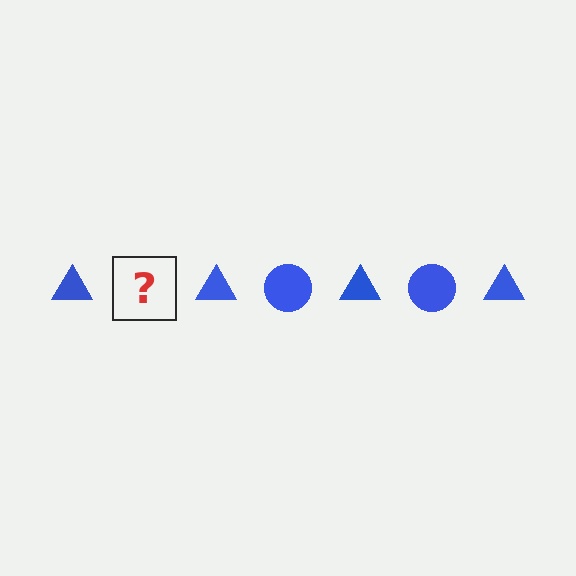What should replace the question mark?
The question mark should be replaced with a blue circle.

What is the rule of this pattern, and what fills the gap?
The rule is that the pattern cycles through triangle, circle shapes in blue. The gap should be filled with a blue circle.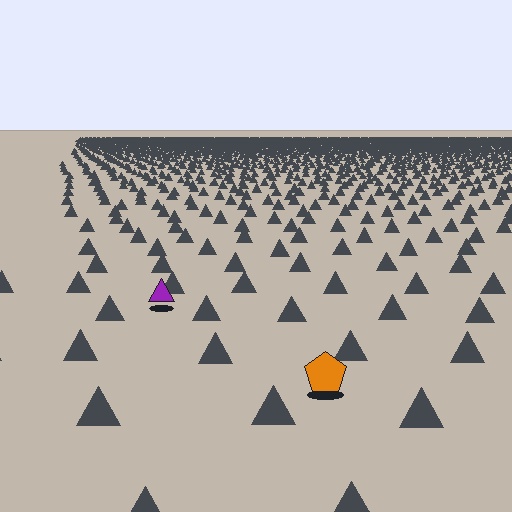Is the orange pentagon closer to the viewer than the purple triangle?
Yes. The orange pentagon is closer — you can tell from the texture gradient: the ground texture is coarser near it.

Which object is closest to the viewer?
The orange pentagon is closest. The texture marks near it are larger and more spread out.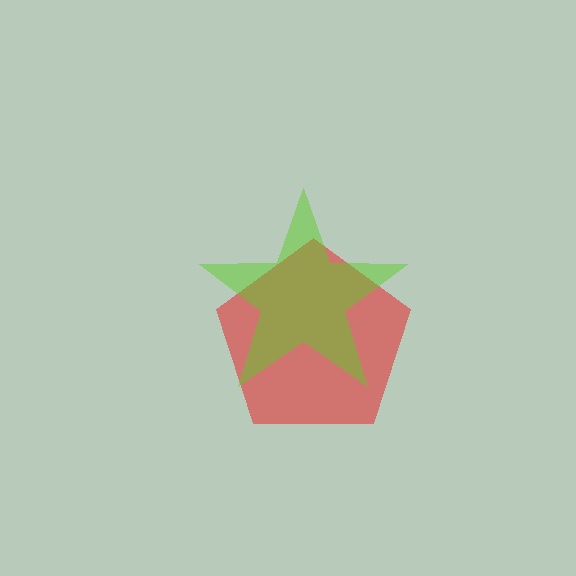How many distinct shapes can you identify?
There are 2 distinct shapes: a red pentagon, a lime star.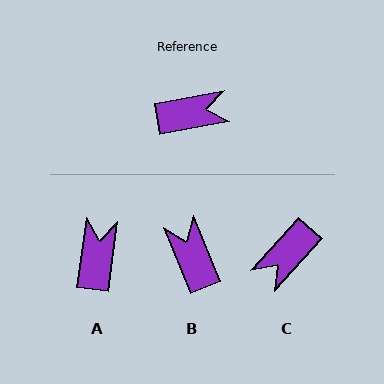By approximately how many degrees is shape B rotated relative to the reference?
Approximately 102 degrees counter-clockwise.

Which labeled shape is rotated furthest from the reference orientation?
C, about 143 degrees away.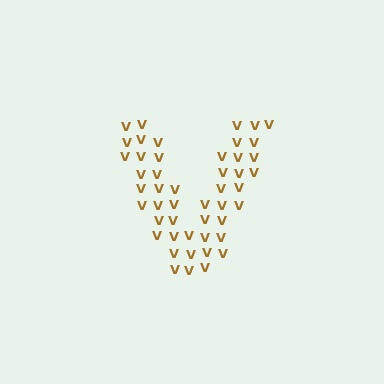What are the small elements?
The small elements are letter V's.